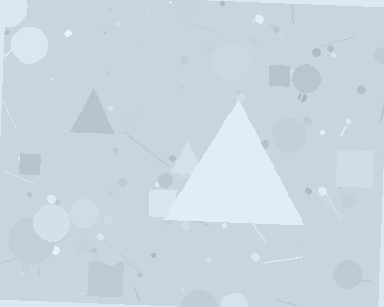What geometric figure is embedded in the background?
A triangle is embedded in the background.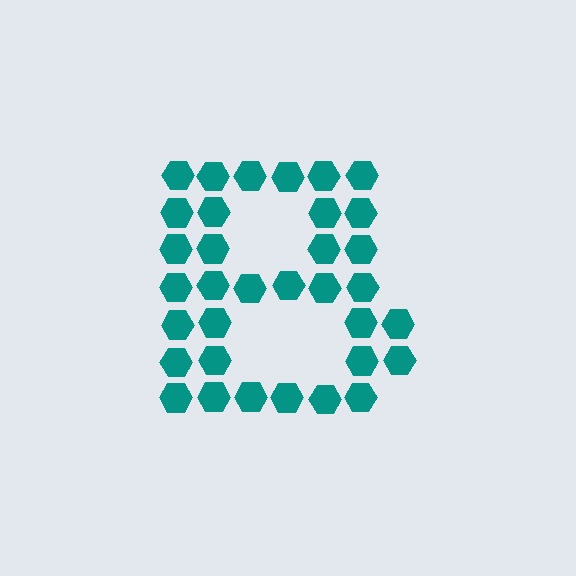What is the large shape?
The large shape is the letter B.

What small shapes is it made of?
It is made of small hexagons.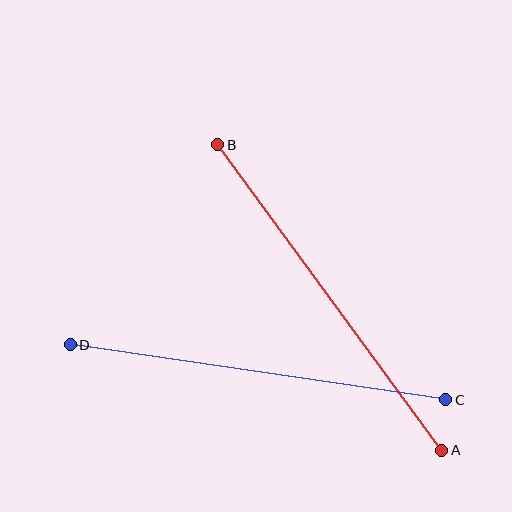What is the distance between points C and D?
The distance is approximately 380 pixels.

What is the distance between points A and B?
The distance is approximately 378 pixels.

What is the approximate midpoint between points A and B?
The midpoint is at approximately (330, 298) pixels.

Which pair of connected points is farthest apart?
Points C and D are farthest apart.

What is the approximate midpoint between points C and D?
The midpoint is at approximately (258, 372) pixels.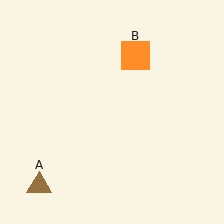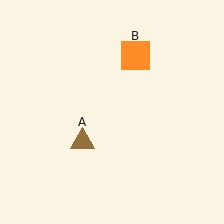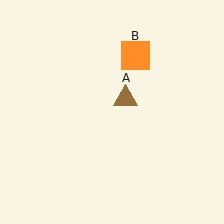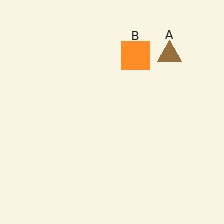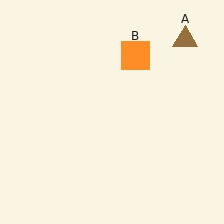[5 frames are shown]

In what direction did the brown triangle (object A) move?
The brown triangle (object A) moved up and to the right.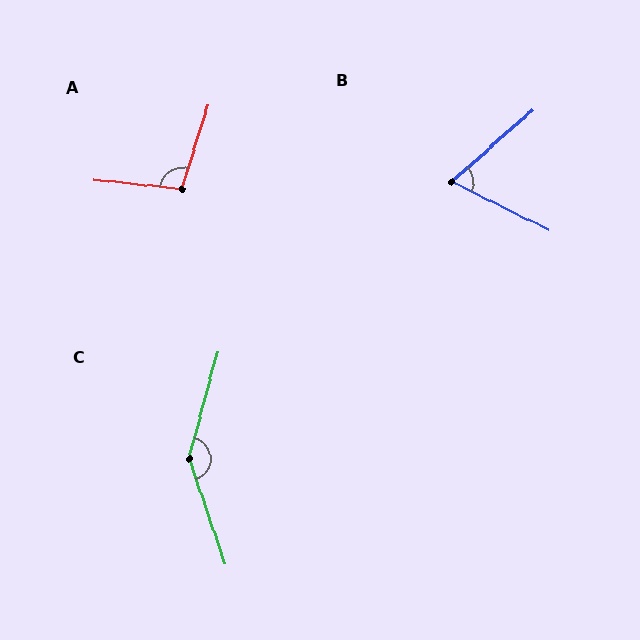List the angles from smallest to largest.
B (68°), A (101°), C (146°).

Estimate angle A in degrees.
Approximately 101 degrees.